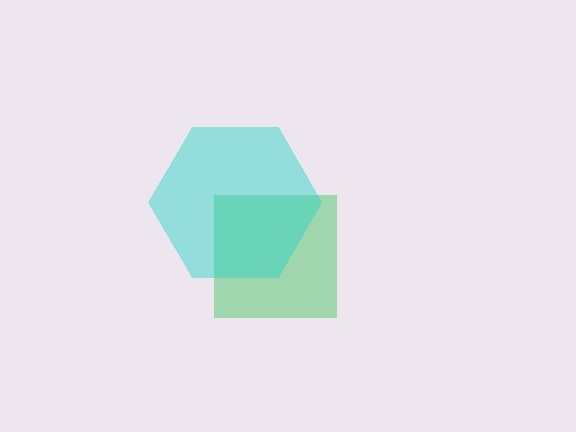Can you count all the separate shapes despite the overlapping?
Yes, there are 2 separate shapes.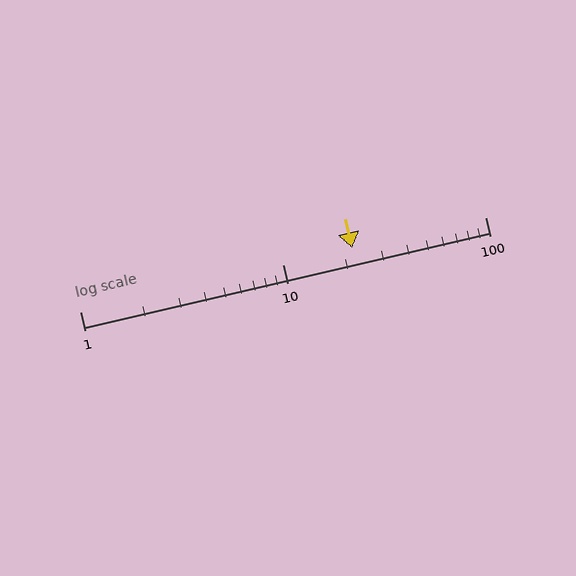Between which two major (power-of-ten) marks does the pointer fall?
The pointer is between 10 and 100.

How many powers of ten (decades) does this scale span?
The scale spans 2 decades, from 1 to 100.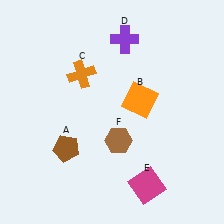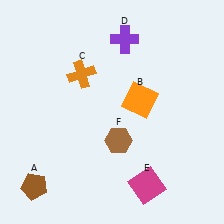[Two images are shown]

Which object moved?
The brown pentagon (A) moved down.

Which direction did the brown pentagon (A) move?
The brown pentagon (A) moved down.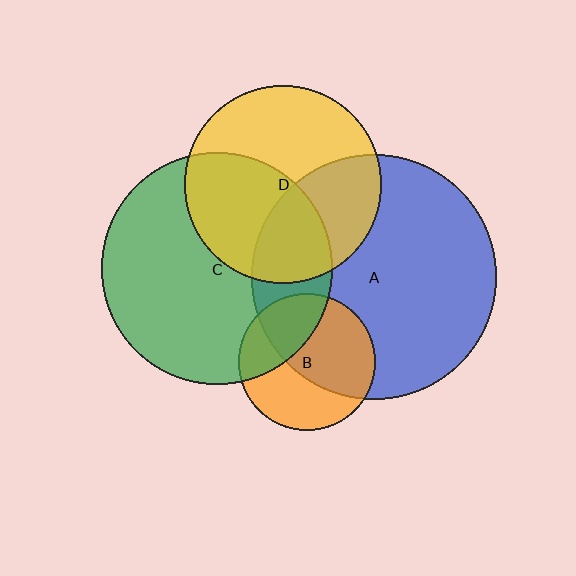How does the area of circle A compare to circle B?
Approximately 3.2 times.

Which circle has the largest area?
Circle A (blue).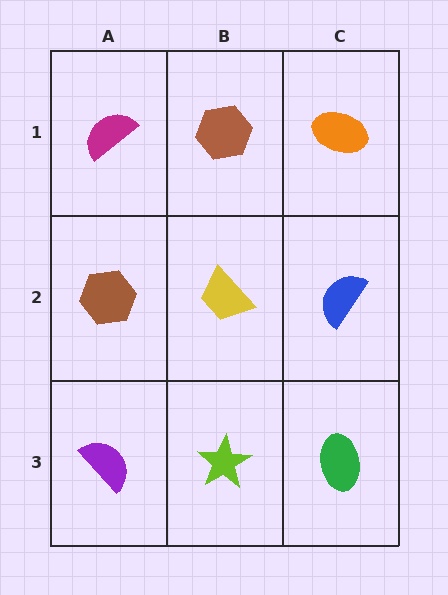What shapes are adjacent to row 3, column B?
A yellow trapezoid (row 2, column B), a purple semicircle (row 3, column A), a green ellipse (row 3, column C).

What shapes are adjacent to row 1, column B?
A yellow trapezoid (row 2, column B), a magenta semicircle (row 1, column A), an orange ellipse (row 1, column C).